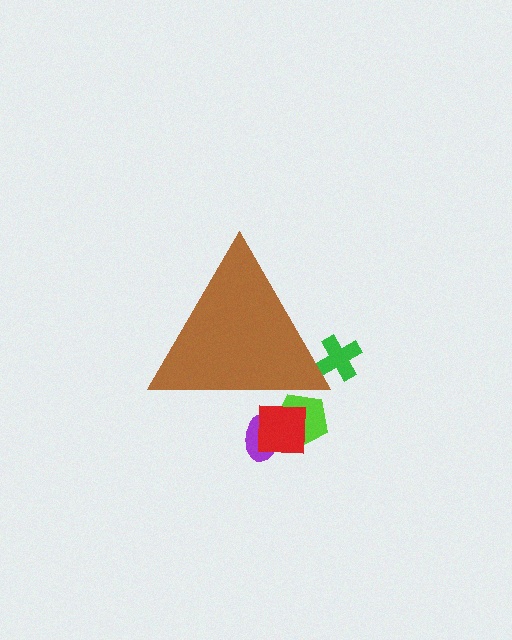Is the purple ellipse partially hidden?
Yes, the purple ellipse is partially hidden behind the brown triangle.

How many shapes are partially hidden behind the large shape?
4 shapes are partially hidden.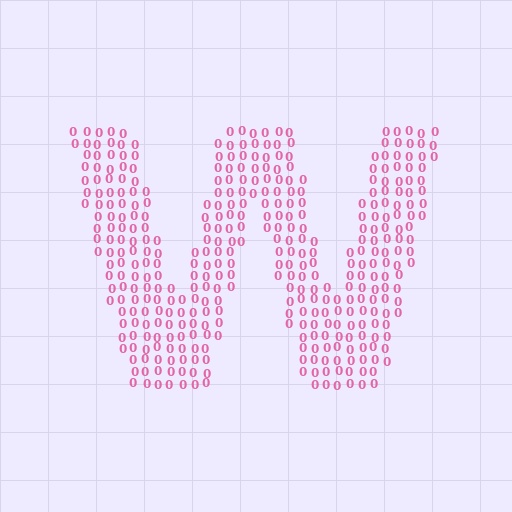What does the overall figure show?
The overall figure shows the letter W.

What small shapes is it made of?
It is made of small digit 0's.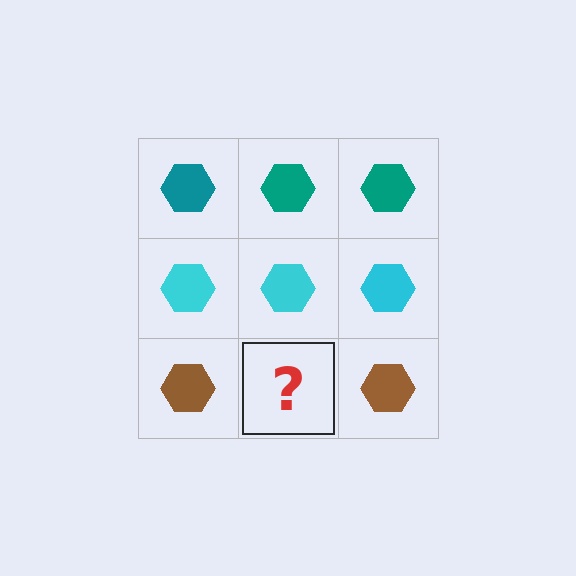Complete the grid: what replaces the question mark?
The question mark should be replaced with a brown hexagon.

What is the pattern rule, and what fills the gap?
The rule is that each row has a consistent color. The gap should be filled with a brown hexagon.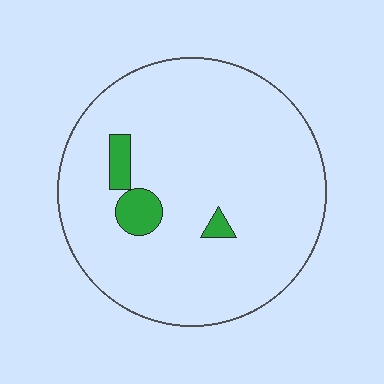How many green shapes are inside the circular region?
3.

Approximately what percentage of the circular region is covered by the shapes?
Approximately 5%.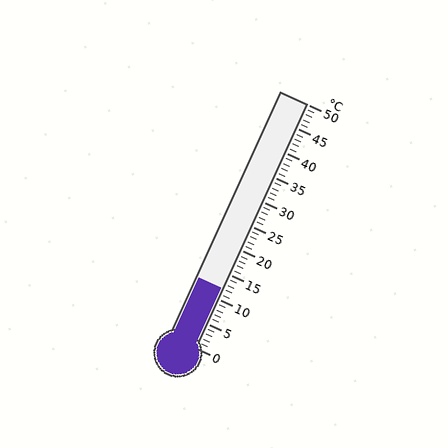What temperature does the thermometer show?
The thermometer shows approximately 12°C.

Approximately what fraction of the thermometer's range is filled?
The thermometer is filled to approximately 25% of its range.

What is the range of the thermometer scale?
The thermometer scale ranges from 0°C to 50°C.